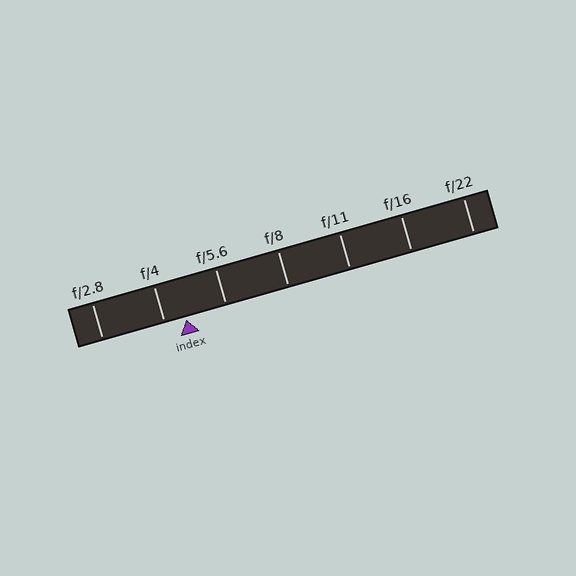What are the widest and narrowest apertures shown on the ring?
The widest aperture shown is f/2.8 and the narrowest is f/22.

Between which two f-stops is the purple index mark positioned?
The index mark is between f/4 and f/5.6.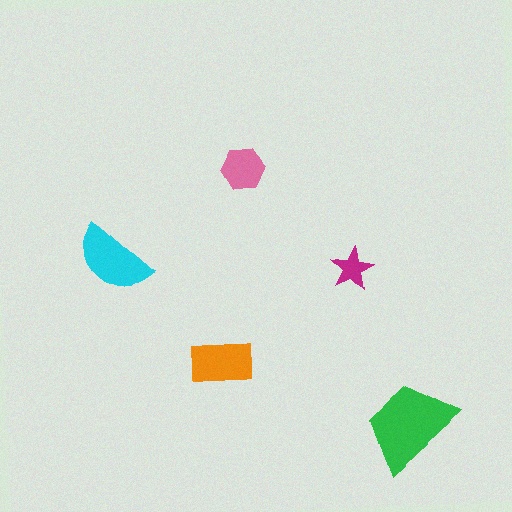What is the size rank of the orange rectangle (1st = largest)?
3rd.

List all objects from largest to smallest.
The green trapezoid, the cyan semicircle, the orange rectangle, the pink hexagon, the magenta star.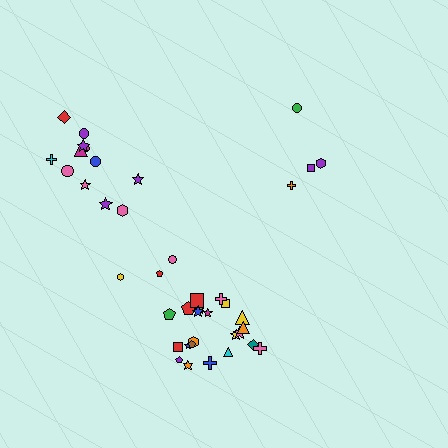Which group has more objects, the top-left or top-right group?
The top-left group.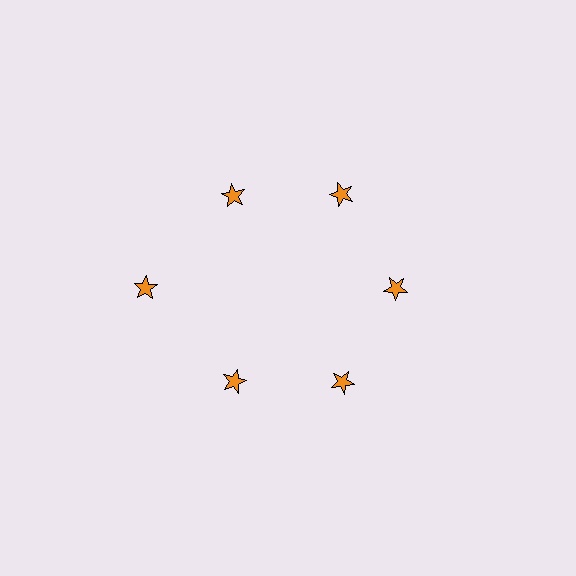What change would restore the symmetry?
The symmetry would be restored by moving it inward, back onto the ring so that all 6 stars sit at equal angles and equal distance from the center.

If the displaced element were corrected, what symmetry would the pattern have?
It would have 6-fold rotational symmetry — the pattern would map onto itself every 60 degrees.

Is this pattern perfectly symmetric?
No. The 6 orange stars are arranged in a ring, but one element near the 9 o'clock position is pushed outward from the center, breaking the 6-fold rotational symmetry.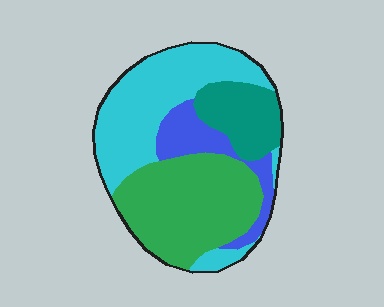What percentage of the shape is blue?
Blue covers 13% of the shape.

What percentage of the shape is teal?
Teal takes up about one sixth (1/6) of the shape.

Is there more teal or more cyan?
Cyan.